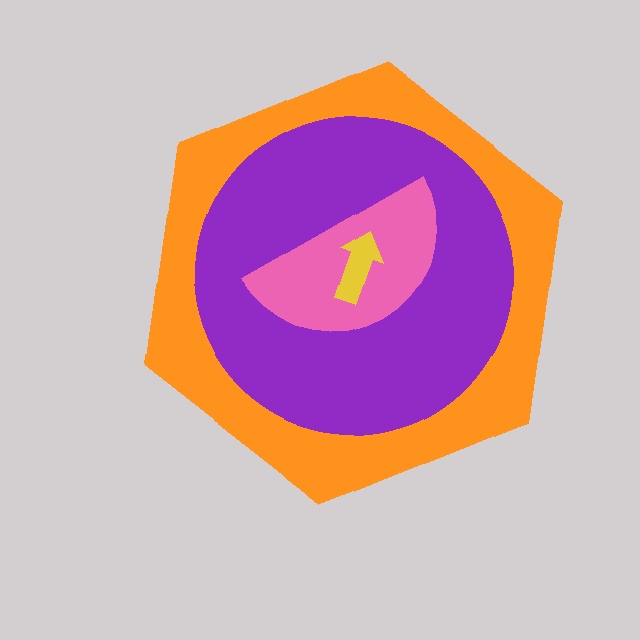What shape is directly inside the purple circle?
The pink semicircle.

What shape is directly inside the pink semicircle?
The yellow arrow.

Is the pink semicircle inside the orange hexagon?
Yes.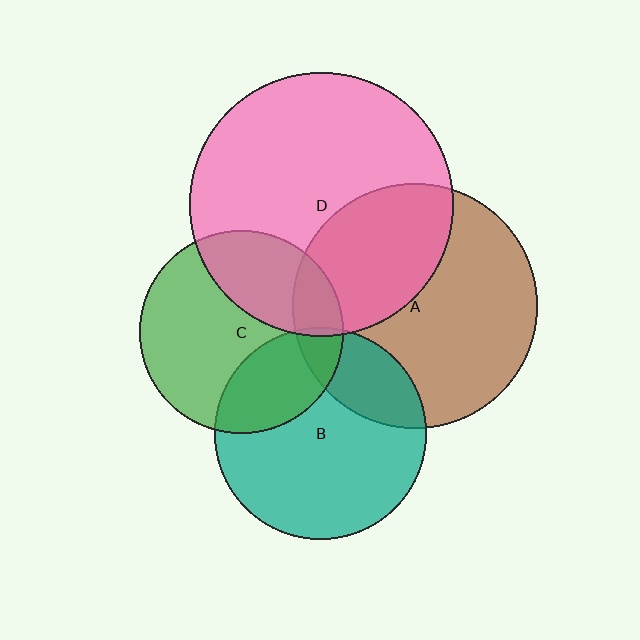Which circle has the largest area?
Circle D (pink).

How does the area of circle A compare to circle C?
Approximately 1.5 times.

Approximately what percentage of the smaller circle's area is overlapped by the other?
Approximately 30%.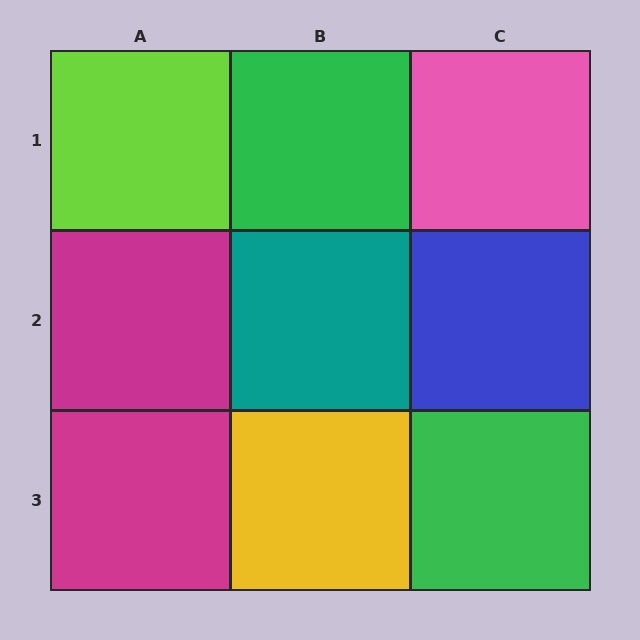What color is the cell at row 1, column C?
Pink.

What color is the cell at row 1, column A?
Lime.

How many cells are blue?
1 cell is blue.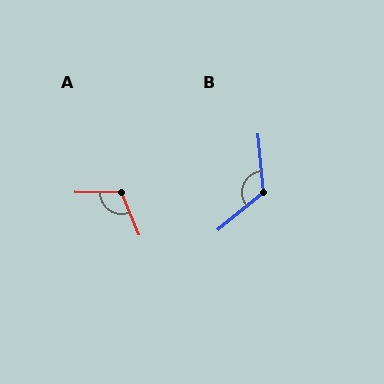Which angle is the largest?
B, at approximately 125 degrees.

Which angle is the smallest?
A, at approximately 113 degrees.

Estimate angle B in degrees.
Approximately 125 degrees.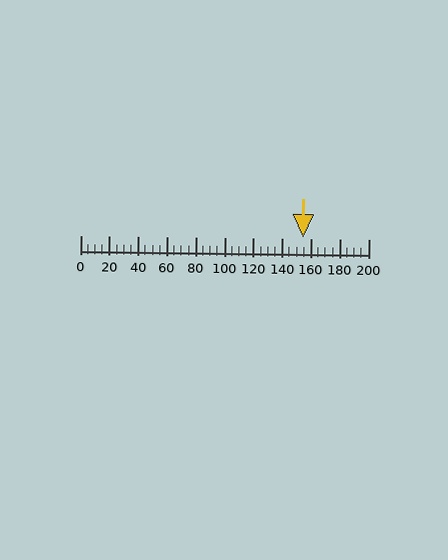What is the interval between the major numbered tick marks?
The major tick marks are spaced 20 units apart.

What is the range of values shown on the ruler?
The ruler shows values from 0 to 200.